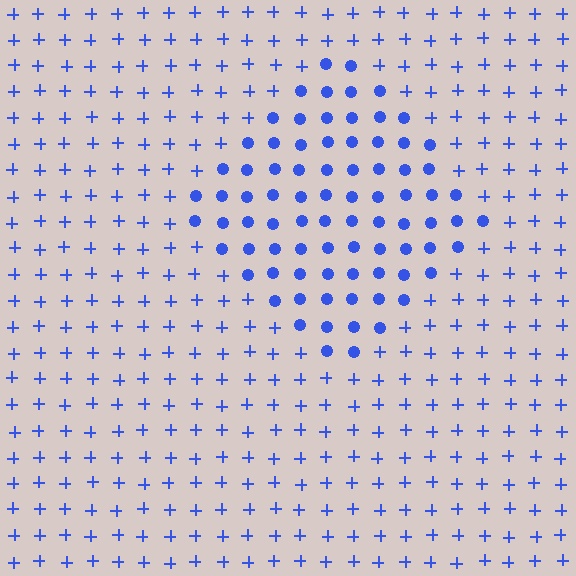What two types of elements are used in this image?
The image uses circles inside the diamond region and plus signs outside it.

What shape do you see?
I see a diamond.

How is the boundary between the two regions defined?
The boundary is defined by a change in element shape: circles inside vs. plus signs outside. All elements share the same color and spacing.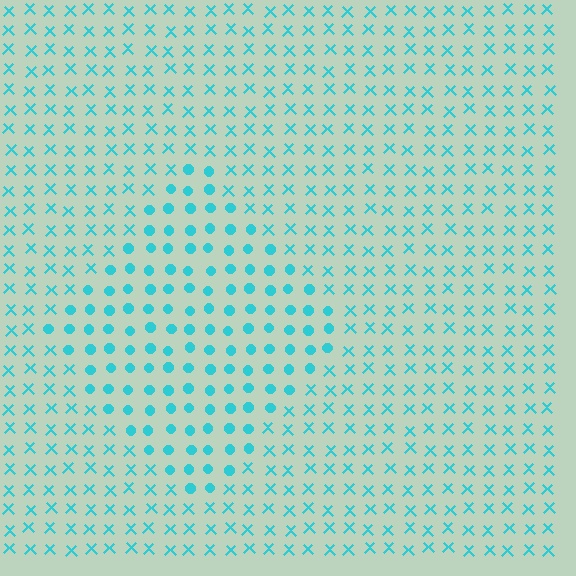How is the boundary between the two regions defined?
The boundary is defined by a change in element shape: circles inside vs. X marks outside. All elements share the same color and spacing.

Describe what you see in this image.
The image is filled with small cyan elements arranged in a uniform grid. A diamond-shaped region contains circles, while the surrounding area contains X marks. The boundary is defined purely by the change in element shape.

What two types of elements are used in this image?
The image uses circles inside the diamond region and X marks outside it.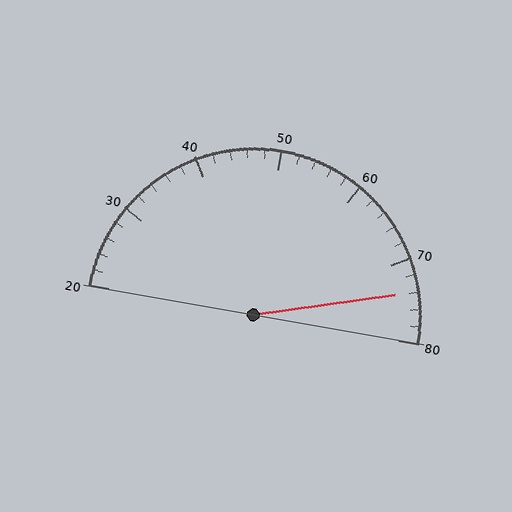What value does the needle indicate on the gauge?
The needle indicates approximately 74.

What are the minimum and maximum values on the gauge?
The gauge ranges from 20 to 80.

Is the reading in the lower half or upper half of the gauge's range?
The reading is in the upper half of the range (20 to 80).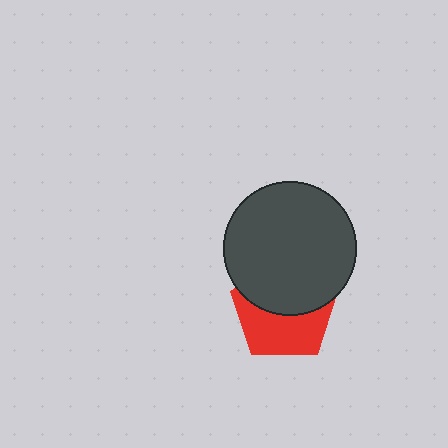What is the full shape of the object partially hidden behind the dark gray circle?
The partially hidden object is a red pentagon.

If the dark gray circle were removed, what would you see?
You would see the complete red pentagon.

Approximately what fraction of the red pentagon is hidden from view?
Roughly 50% of the red pentagon is hidden behind the dark gray circle.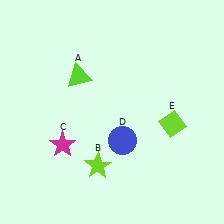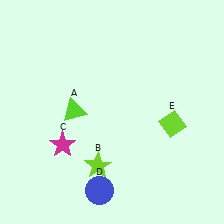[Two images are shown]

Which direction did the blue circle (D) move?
The blue circle (D) moved down.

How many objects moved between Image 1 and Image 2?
2 objects moved between the two images.